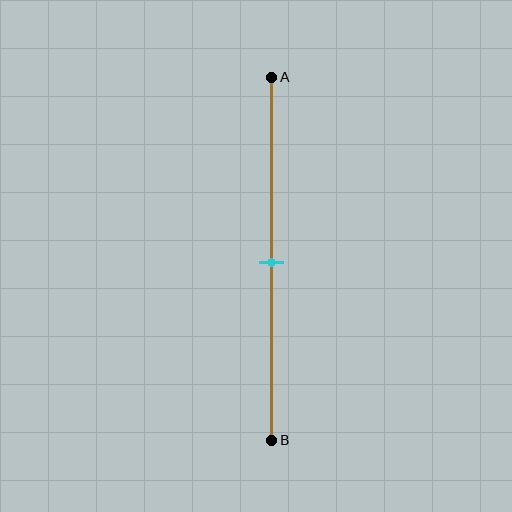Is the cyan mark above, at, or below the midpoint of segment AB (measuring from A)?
The cyan mark is approximately at the midpoint of segment AB.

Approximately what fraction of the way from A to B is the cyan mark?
The cyan mark is approximately 50% of the way from A to B.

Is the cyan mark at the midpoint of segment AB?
Yes, the mark is approximately at the midpoint.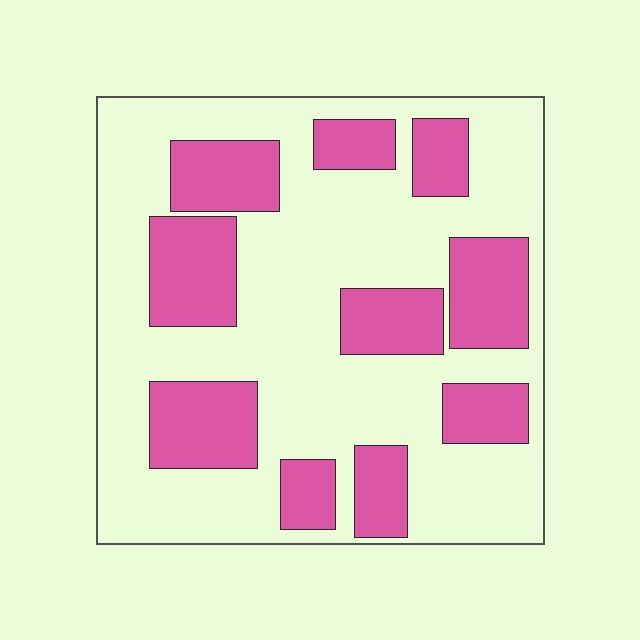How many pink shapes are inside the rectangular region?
10.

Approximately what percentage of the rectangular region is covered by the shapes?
Approximately 35%.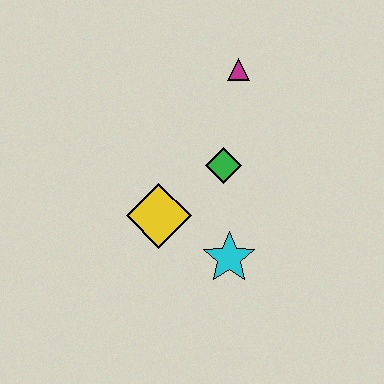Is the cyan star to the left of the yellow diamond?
No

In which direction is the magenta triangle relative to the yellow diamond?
The magenta triangle is above the yellow diamond.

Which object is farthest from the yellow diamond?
The magenta triangle is farthest from the yellow diamond.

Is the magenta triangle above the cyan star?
Yes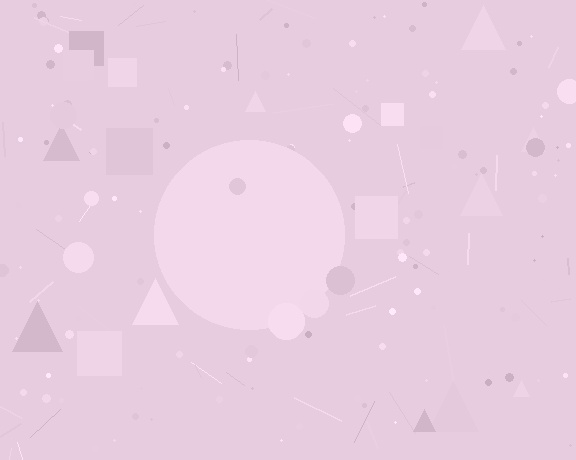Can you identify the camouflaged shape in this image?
The camouflaged shape is a circle.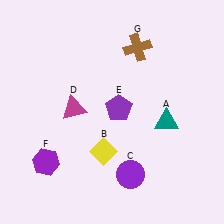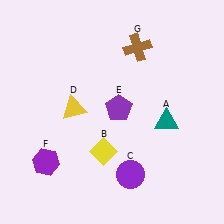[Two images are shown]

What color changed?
The triangle (D) changed from magenta in Image 1 to yellow in Image 2.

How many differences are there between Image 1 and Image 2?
There is 1 difference between the two images.